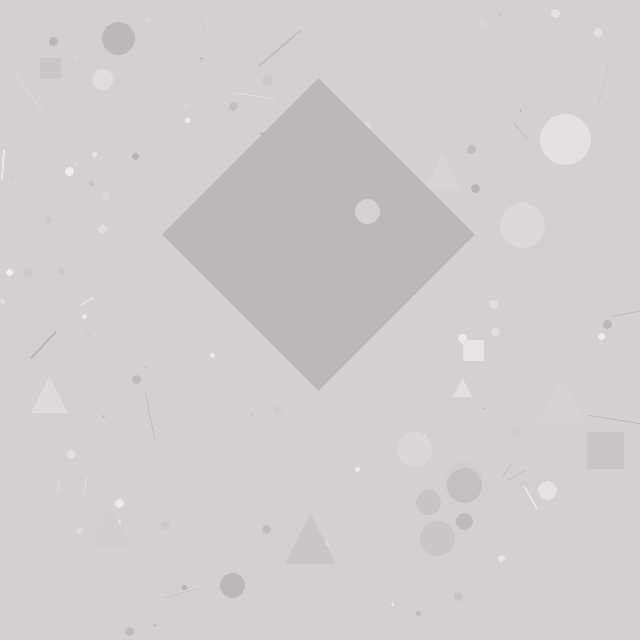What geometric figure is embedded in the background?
A diamond is embedded in the background.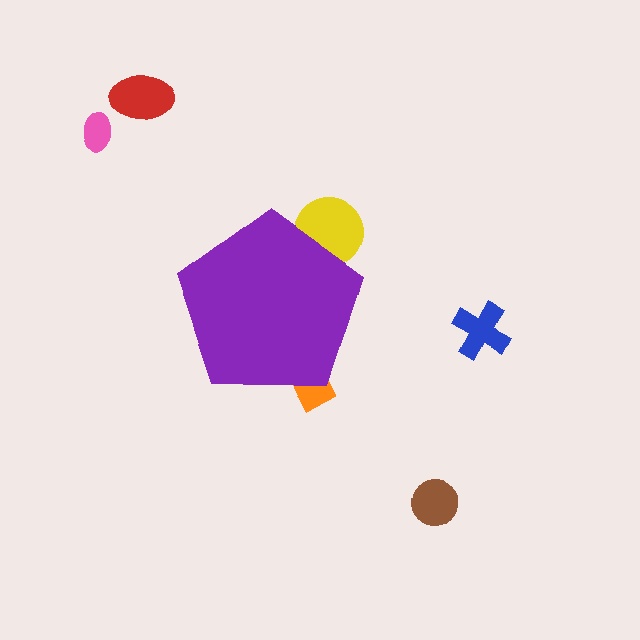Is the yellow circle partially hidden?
Yes, the yellow circle is partially hidden behind the purple pentagon.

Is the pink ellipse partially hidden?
No, the pink ellipse is fully visible.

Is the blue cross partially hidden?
No, the blue cross is fully visible.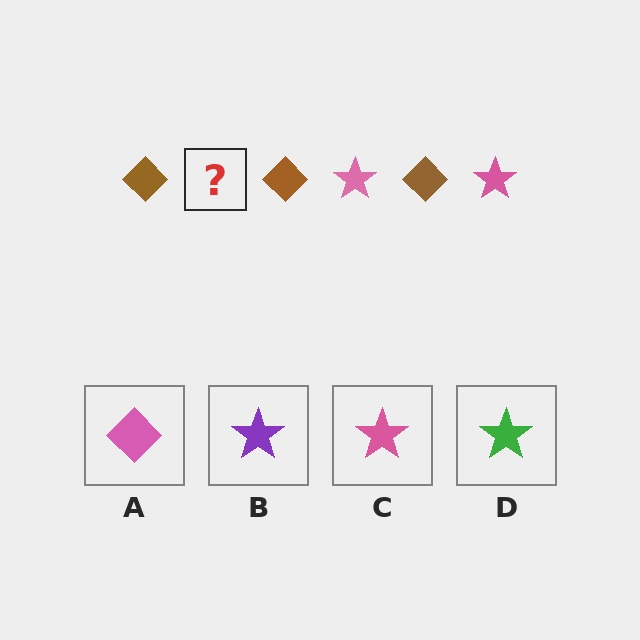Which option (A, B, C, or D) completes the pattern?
C.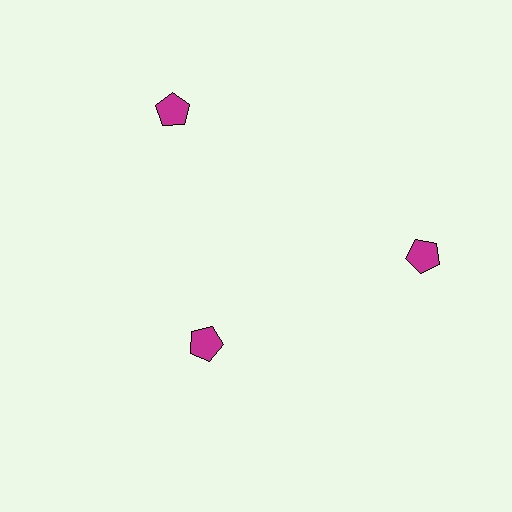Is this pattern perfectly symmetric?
No. The 3 magenta pentagons are arranged in a ring, but one element near the 7 o'clock position is pulled inward toward the center, breaking the 3-fold rotational symmetry.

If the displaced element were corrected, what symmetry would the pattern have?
It would have 3-fold rotational symmetry — the pattern would map onto itself every 120 degrees.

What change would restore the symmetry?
The symmetry would be restored by moving it outward, back onto the ring so that all 3 pentagons sit at equal angles and equal distance from the center.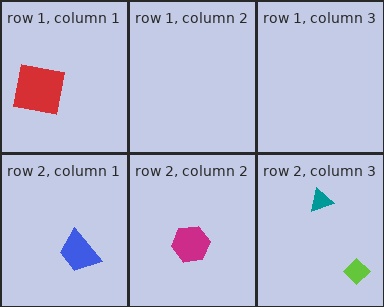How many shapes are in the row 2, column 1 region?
1.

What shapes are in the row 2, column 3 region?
The teal triangle, the lime diamond.